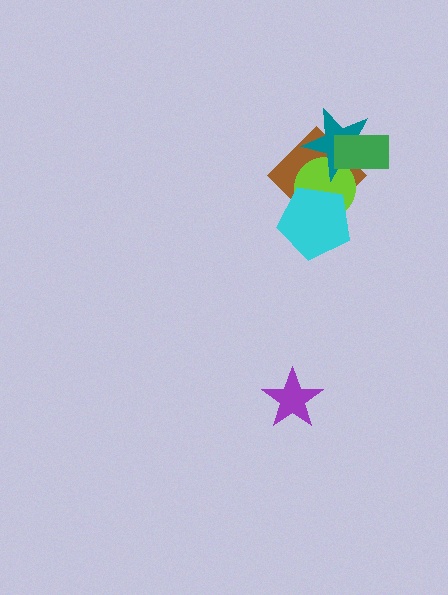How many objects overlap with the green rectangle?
3 objects overlap with the green rectangle.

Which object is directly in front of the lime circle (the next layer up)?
The teal star is directly in front of the lime circle.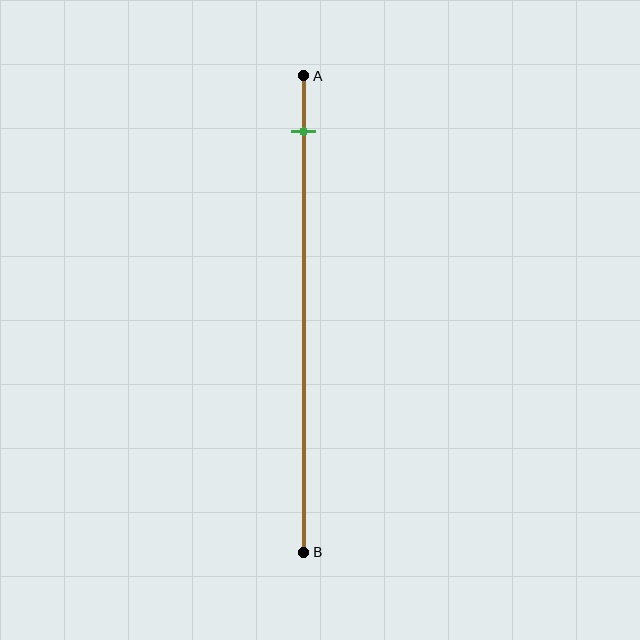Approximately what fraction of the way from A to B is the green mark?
The green mark is approximately 10% of the way from A to B.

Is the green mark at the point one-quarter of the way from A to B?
No, the mark is at about 10% from A, not at the 25% one-quarter point.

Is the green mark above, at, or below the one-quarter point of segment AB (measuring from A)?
The green mark is above the one-quarter point of segment AB.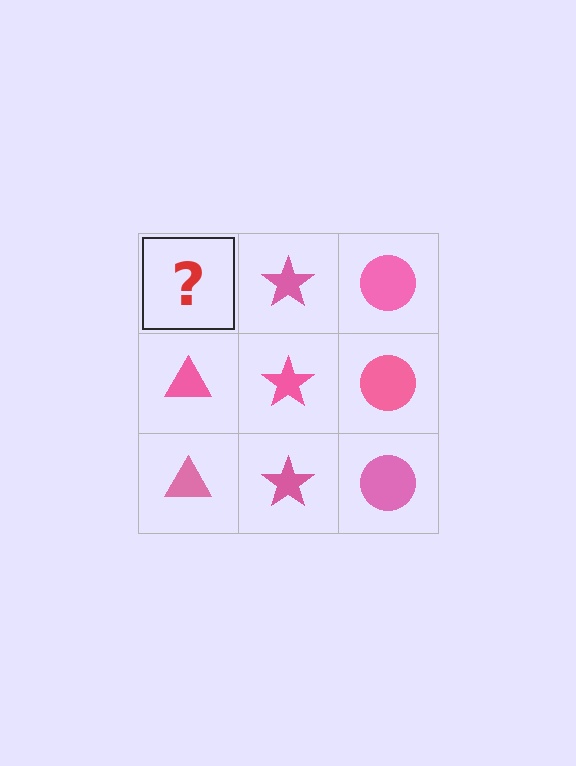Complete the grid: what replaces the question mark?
The question mark should be replaced with a pink triangle.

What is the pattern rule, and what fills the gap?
The rule is that each column has a consistent shape. The gap should be filled with a pink triangle.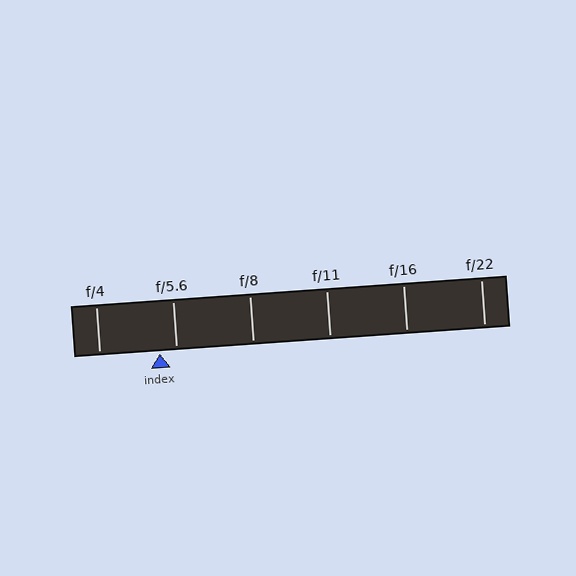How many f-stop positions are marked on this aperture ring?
There are 6 f-stop positions marked.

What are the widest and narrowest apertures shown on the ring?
The widest aperture shown is f/4 and the narrowest is f/22.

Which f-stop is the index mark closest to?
The index mark is closest to f/5.6.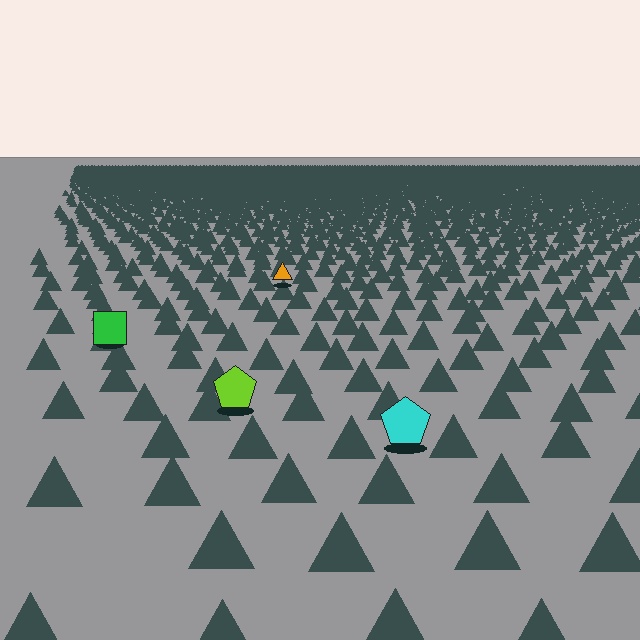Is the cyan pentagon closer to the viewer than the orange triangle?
Yes. The cyan pentagon is closer — you can tell from the texture gradient: the ground texture is coarser near it.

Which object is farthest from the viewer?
The orange triangle is farthest from the viewer. It appears smaller and the ground texture around it is denser.